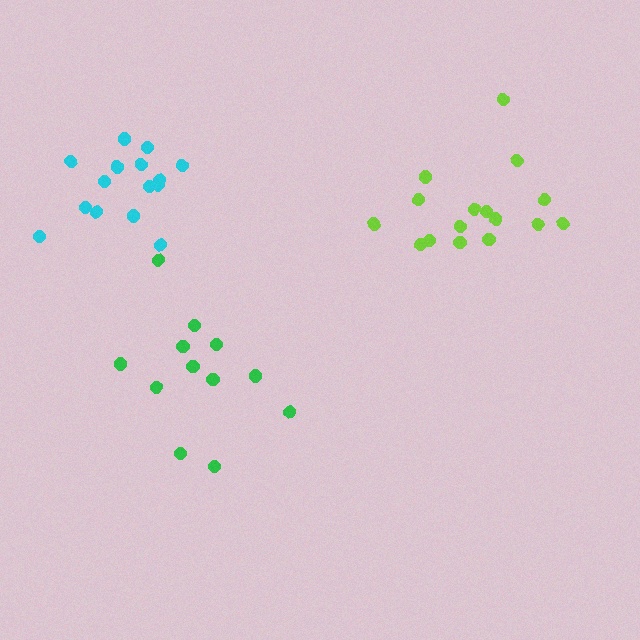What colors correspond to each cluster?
The clusters are colored: green, cyan, lime.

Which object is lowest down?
The green cluster is bottommost.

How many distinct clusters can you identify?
There are 3 distinct clusters.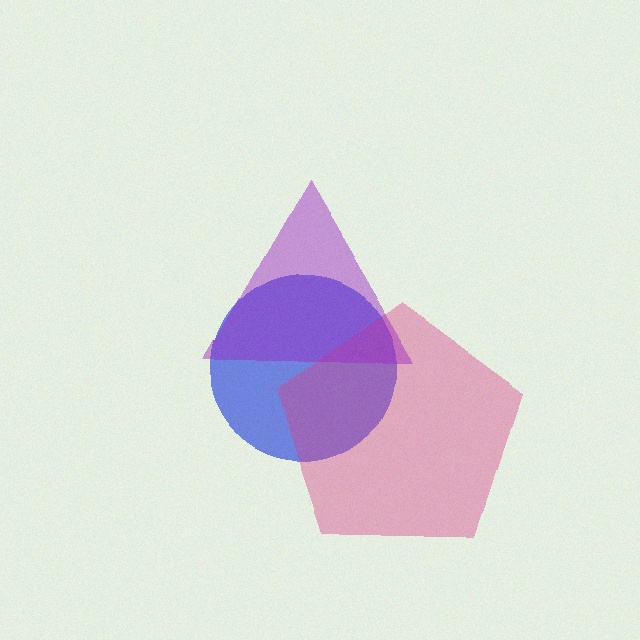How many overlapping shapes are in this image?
There are 3 overlapping shapes in the image.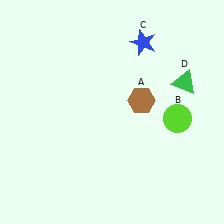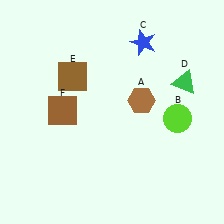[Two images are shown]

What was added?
A brown square (E), a brown square (F) were added in Image 2.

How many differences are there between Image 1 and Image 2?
There are 2 differences between the two images.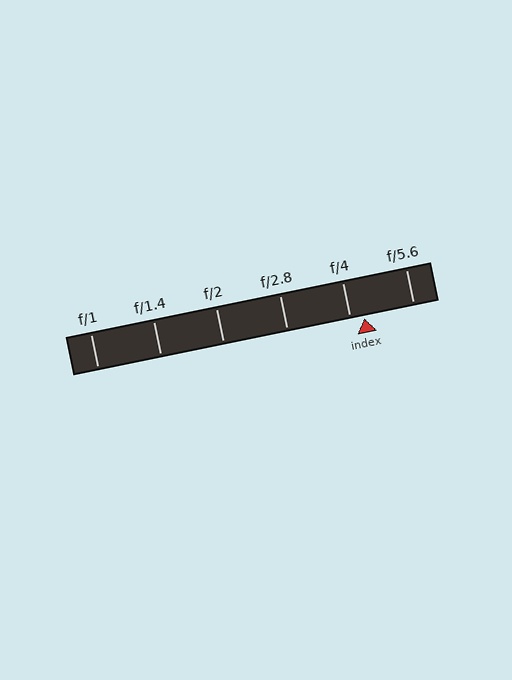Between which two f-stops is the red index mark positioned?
The index mark is between f/4 and f/5.6.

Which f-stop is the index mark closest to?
The index mark is closest to f/4.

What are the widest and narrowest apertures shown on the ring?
The widest aperture shown is f/1 and the narrowest is f/5.6.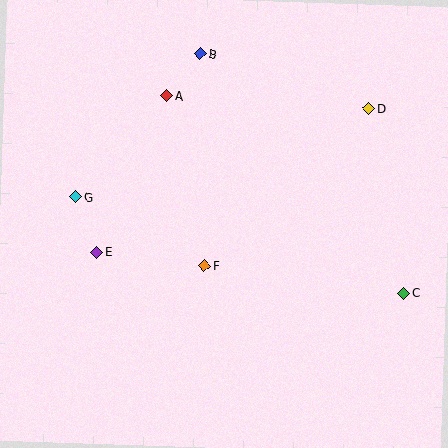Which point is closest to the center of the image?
Point F at (204, 266) is closest to the center.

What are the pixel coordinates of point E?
Point E is at (97, 252).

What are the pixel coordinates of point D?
Point D is at (369, 109).